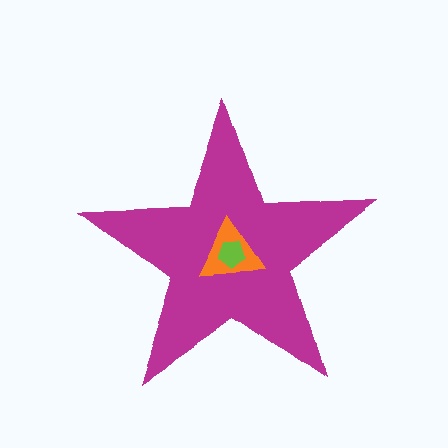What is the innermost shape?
The lime pentagon.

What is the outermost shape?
The magenta star.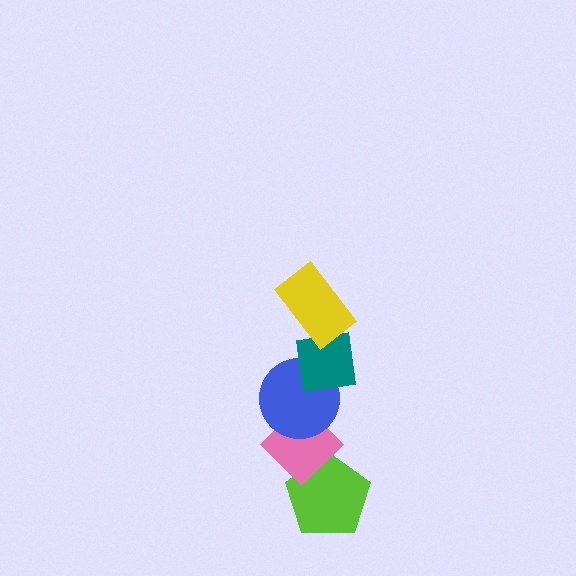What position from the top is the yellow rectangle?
The yellow rectangle is 1st from the top.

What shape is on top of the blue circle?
The teal square is on top of the blue circle.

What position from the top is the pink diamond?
The pink diamond is 4th from the top.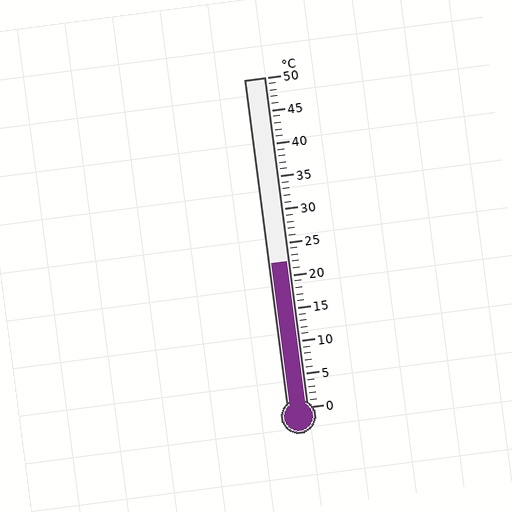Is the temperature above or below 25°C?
The temperature is below 25°C.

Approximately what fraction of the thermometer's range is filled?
The thermometer is filled to approximately 45% of its range.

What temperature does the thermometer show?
The thermometer shows approximately 22°C.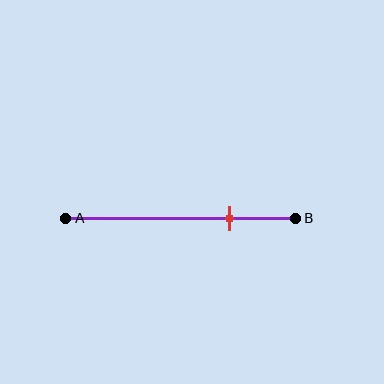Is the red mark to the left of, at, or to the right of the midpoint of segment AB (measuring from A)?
The red mark is to the right of the midpoint of segment AB.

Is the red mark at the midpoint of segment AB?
No, the mark is at about 70% from A, not at the 50% midpoint.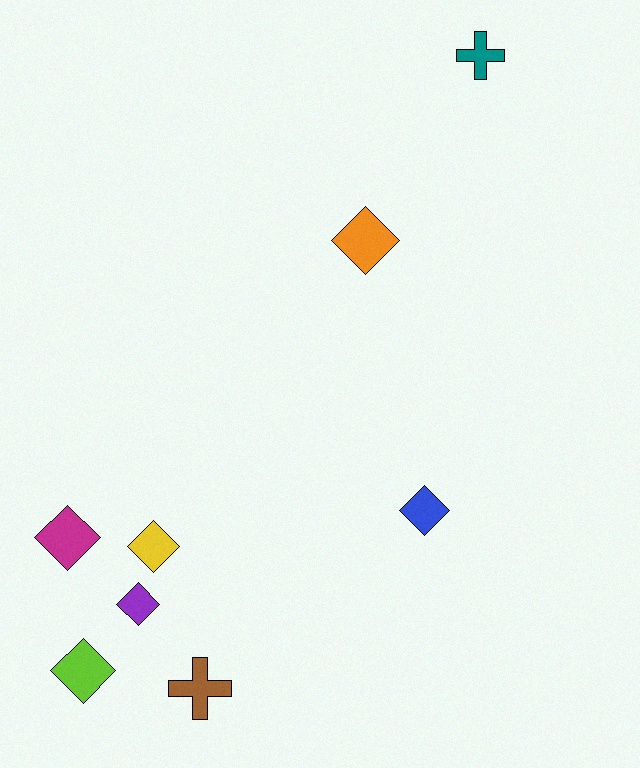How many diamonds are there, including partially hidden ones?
There are 6 diamonds.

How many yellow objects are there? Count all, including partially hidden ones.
There is 1 yellow object.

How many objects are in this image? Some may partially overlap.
There are 8 objects.